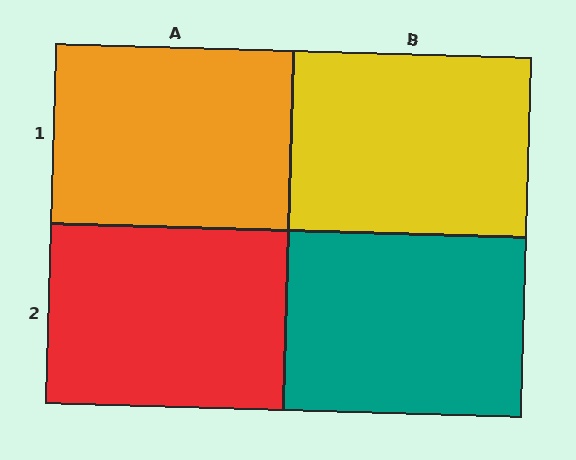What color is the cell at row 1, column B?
Yellow.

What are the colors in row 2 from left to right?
Red, teal.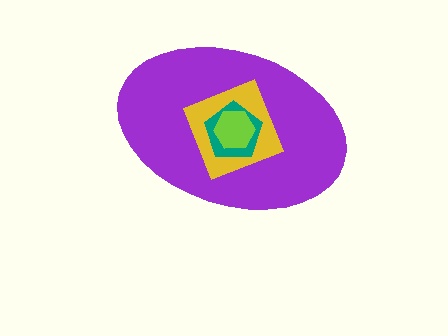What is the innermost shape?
The lime hexagon.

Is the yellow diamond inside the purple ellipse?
Yes.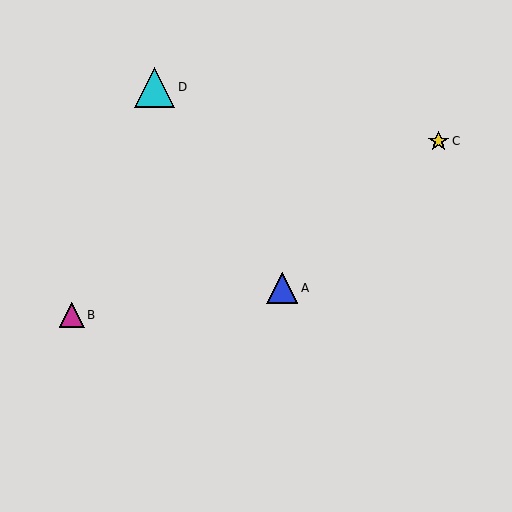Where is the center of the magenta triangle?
The center of the magenta triangle is at (72, 315).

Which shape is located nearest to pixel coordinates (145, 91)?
The cyan triangle (labeled D) at (155, 87) is nearest to that location.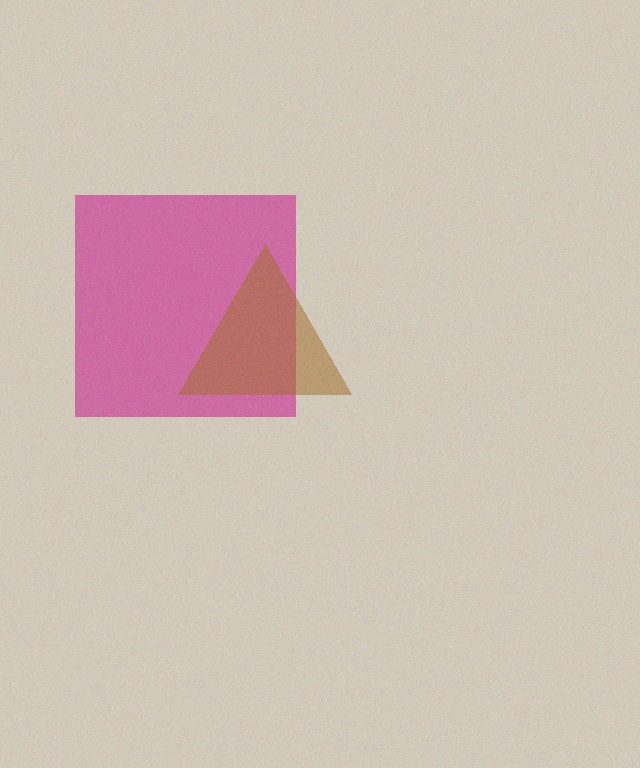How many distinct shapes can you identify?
There are 2 distinct shapes: a magenta square, a brown triangle.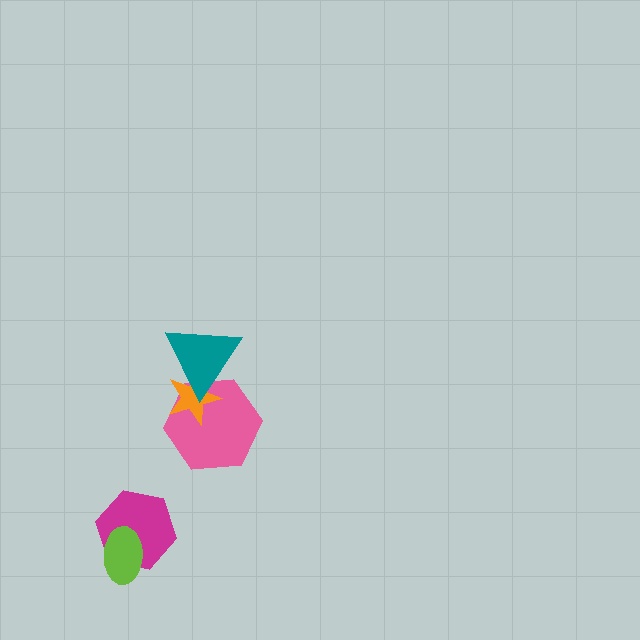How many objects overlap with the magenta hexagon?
1 object overlaps with the magenta hexagon.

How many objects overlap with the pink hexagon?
2 objects overlap with the pink hexagon.